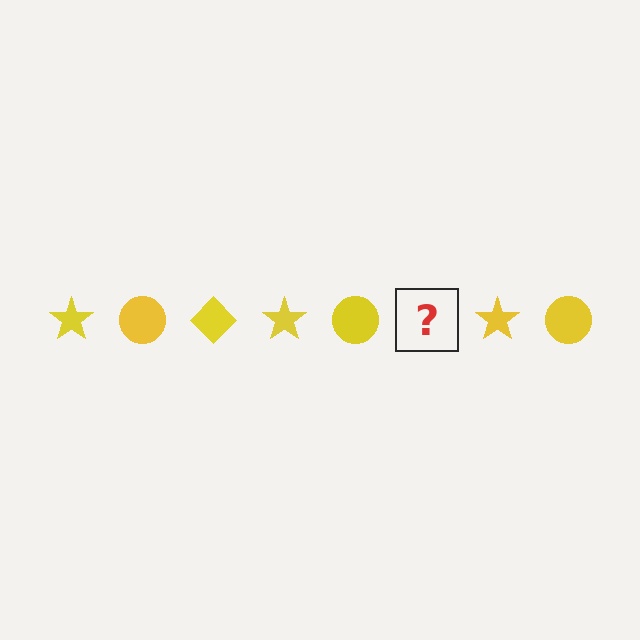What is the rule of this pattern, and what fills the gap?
The rule is that the pattern cycles through star, circle, diamond shapes in yellow. The gap should be filled with a yellow diamond.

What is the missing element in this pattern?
The missing element is a yellow diamond.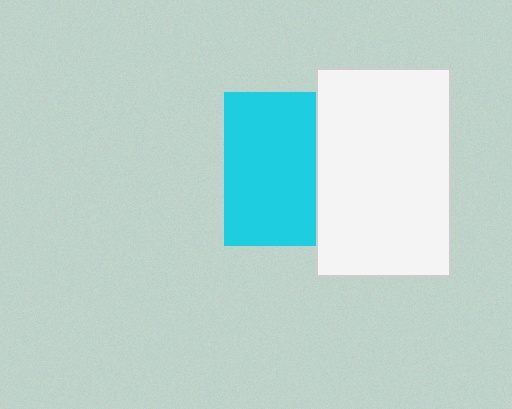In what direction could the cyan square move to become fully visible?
The cyan square could move left. That would shift it out from behind the white rectangle entirely.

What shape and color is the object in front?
The object in front is a white rectangle.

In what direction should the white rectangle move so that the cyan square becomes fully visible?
The white rectangle should move right. That is the shortest direction to clear the overlap and leave the cyan square fully visible.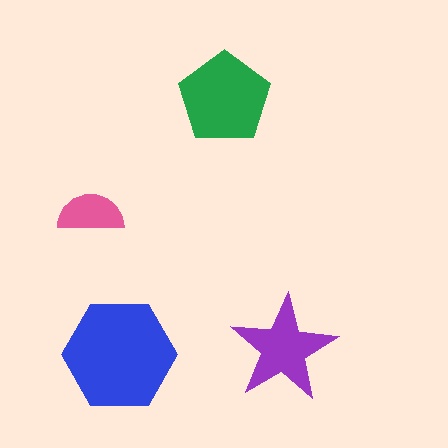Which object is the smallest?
The pink semicircle.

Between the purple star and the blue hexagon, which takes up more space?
The blue hexagon.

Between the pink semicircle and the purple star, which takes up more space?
The purple star.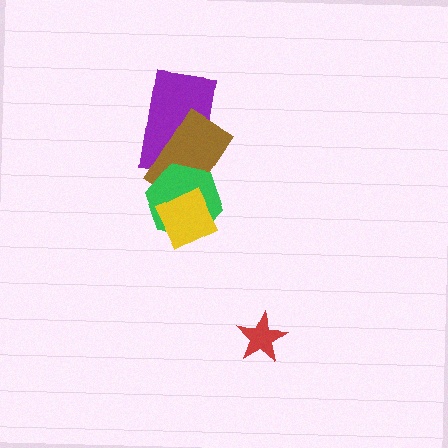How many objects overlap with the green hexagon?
3 objects overlap with the green hexagon.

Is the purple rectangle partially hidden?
Yes, it is partially covered by another shape.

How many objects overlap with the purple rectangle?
2 objects overlap with the purple rectangle.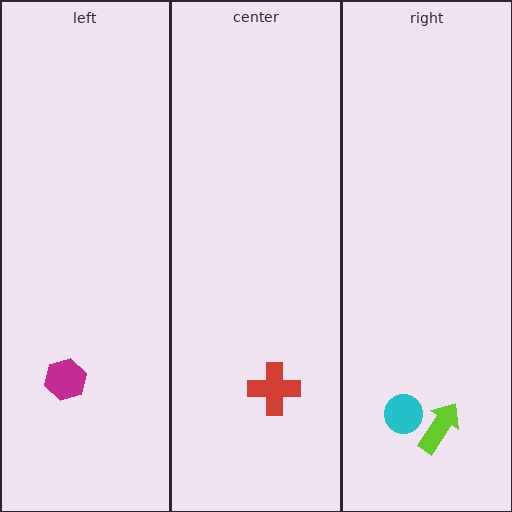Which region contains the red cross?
The center region.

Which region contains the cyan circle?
The right region.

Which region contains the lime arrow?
The right region.